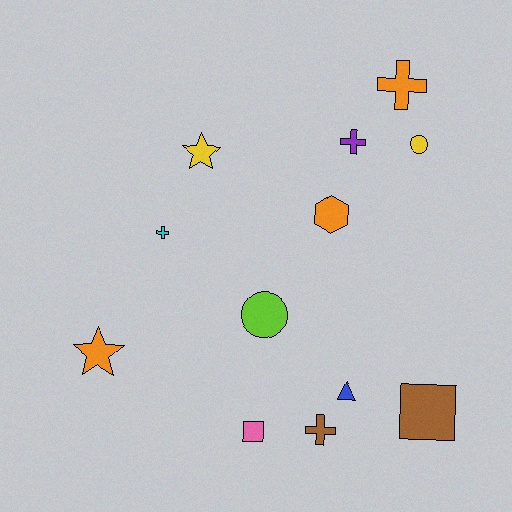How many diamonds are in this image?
There are no diamonds.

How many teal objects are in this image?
There are no teal objects.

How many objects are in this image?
There are 12 objects.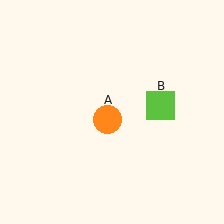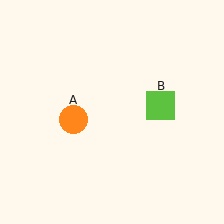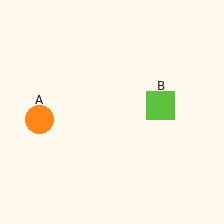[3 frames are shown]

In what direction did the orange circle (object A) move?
The orange circle (object A) moved left.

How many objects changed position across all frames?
1 object changed position: orange circle (object A).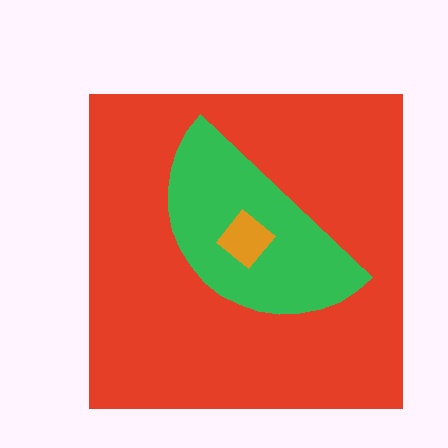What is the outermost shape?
The red square.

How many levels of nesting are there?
3.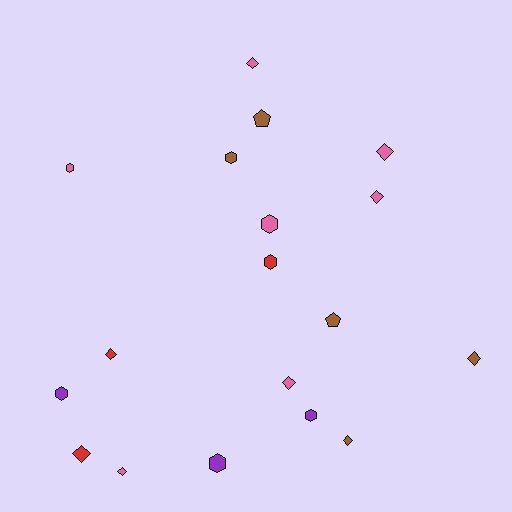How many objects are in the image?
There are 18 objects.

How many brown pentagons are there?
There are 2 brown pentagons.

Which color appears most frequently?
Pink, with 7 objects.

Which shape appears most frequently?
Diamond, with 9 objects.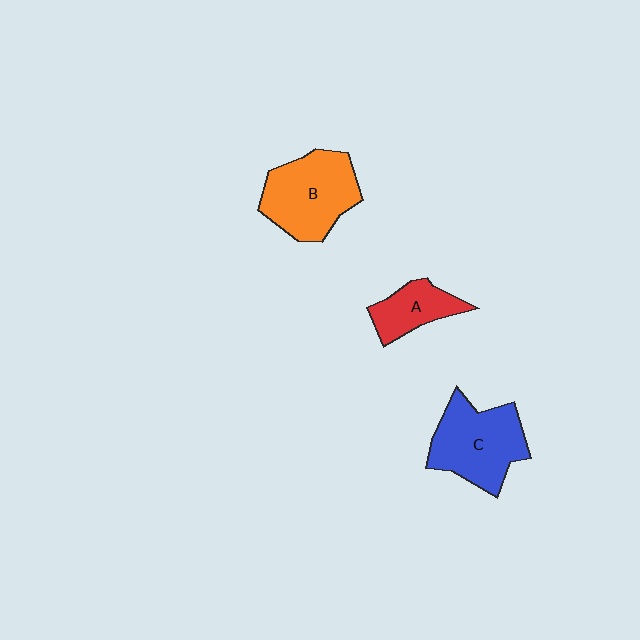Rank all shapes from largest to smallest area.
From largest to smallest: B (orange), C (blue), A (red).